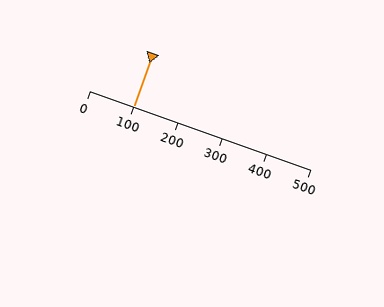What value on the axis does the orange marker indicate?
The marker indicates approximately 100.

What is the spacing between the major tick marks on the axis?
The major ticks are spaced 100 apart.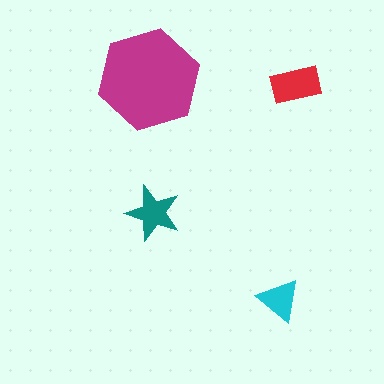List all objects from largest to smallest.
The magenta hexagon, the red rectangle, the teal star, the cyan triangle.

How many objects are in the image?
There are 4 objects in the image.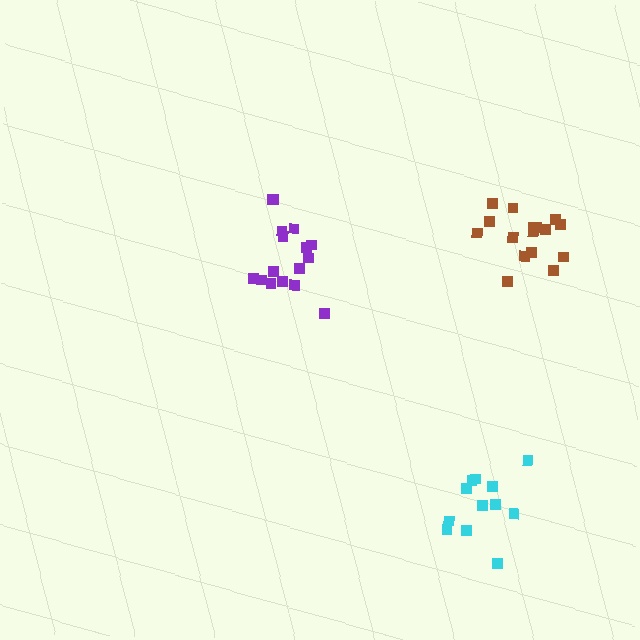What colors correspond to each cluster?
The clusters are colored: purple, brown, cyan.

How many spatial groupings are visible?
There are 3 spatial groupings.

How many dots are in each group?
Group 1: 16 dots, Group 2: 16 dots, Group 3: 12 dots (44 total).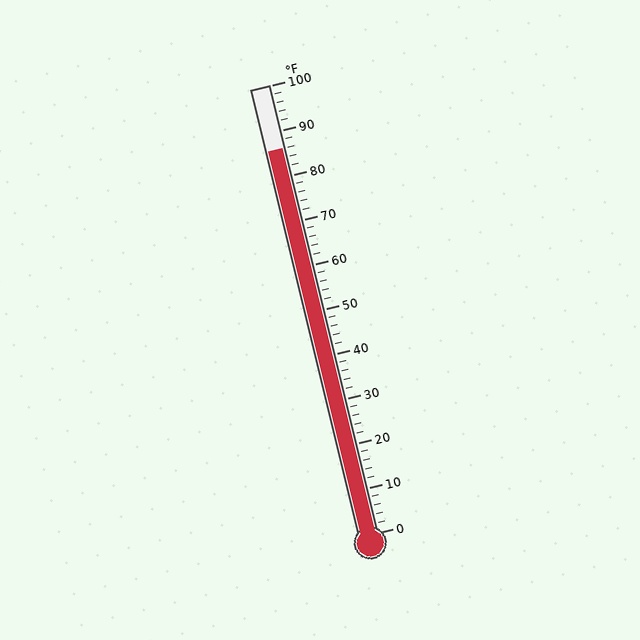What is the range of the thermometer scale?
The thermometer scale ranges from 0°F to 100°F.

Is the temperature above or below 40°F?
The temperature is above 40°F.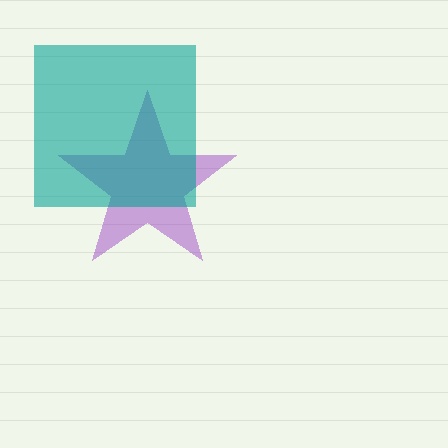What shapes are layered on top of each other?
The layered shapes are: a purple star, a teal square.